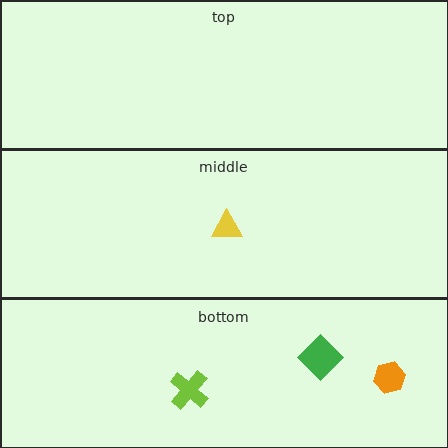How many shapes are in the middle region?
1.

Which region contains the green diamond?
The bottom region.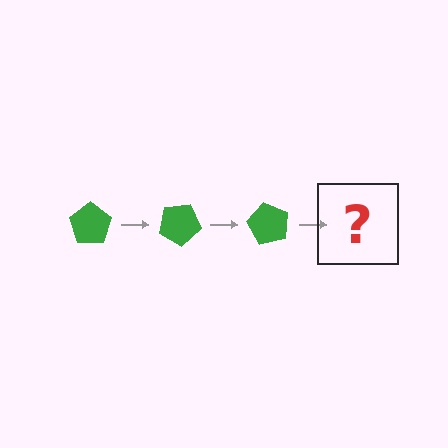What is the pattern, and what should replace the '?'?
The pattern is that the pentagon rotates 30 degrees each step. The '?' should be a green pentagon rotated 90 degrees.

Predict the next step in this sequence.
The next step is a green pentagon rotated 90 degrees.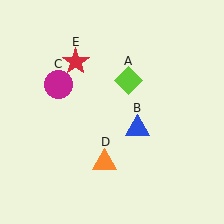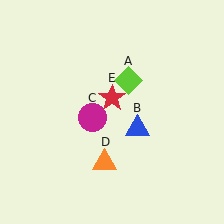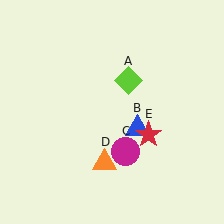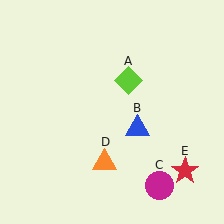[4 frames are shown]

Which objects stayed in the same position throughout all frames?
Lime diamond (object A) and blue triangle (object B) and orange triangle (object D) remained stationary.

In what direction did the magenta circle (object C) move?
The magenta circle (object C) moved down and to the right.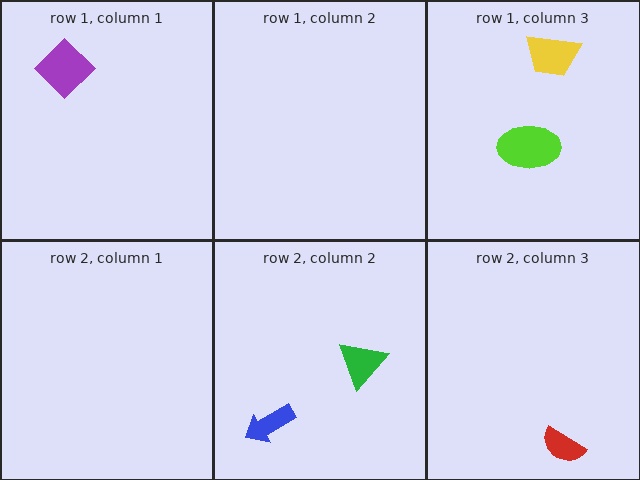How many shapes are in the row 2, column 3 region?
1.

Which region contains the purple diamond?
The row 1, column 1 region.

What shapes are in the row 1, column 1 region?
The purple diamond.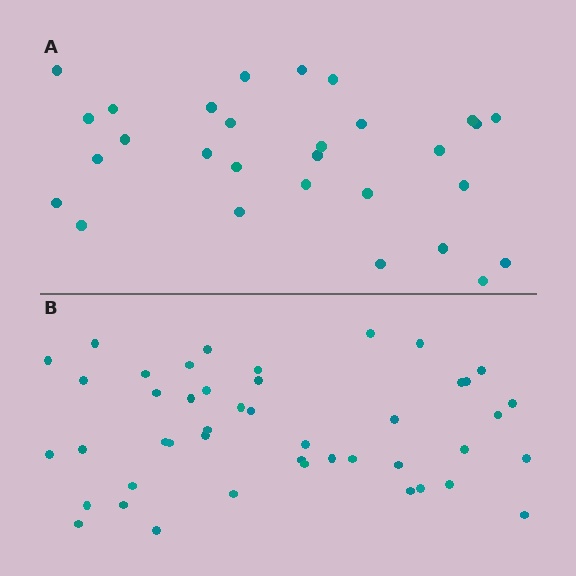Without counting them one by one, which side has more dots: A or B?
Region B (the bottom region) has more dots.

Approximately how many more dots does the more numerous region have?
Region B has approximately 15 more dots than region A.